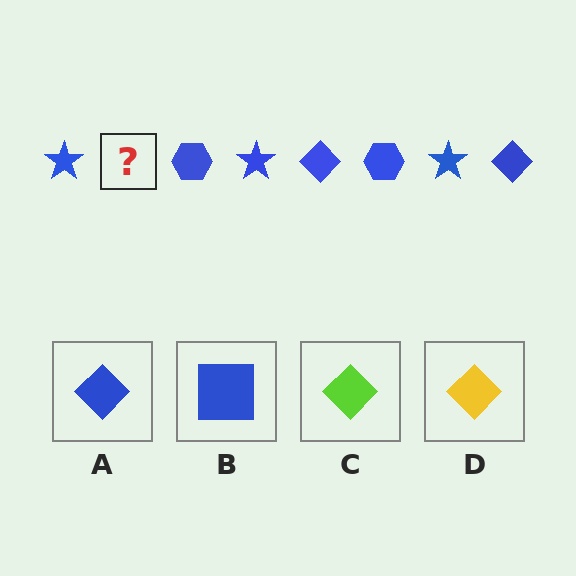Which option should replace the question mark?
Option A.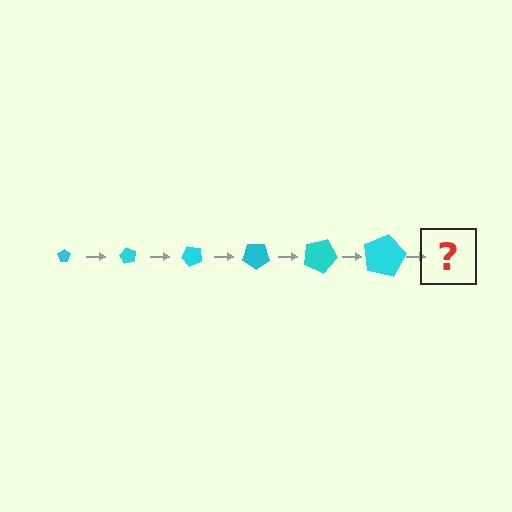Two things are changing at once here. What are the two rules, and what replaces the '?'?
The two rules are that the pentagon grows larger each step and it rotates 60 degrees each step. The '?' should be a pentagon, larger than the previous one and rotated 360 degrees from the start.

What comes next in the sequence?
The next element should be a pentagon, larger than the previous one and rotated 360 degrees from the start.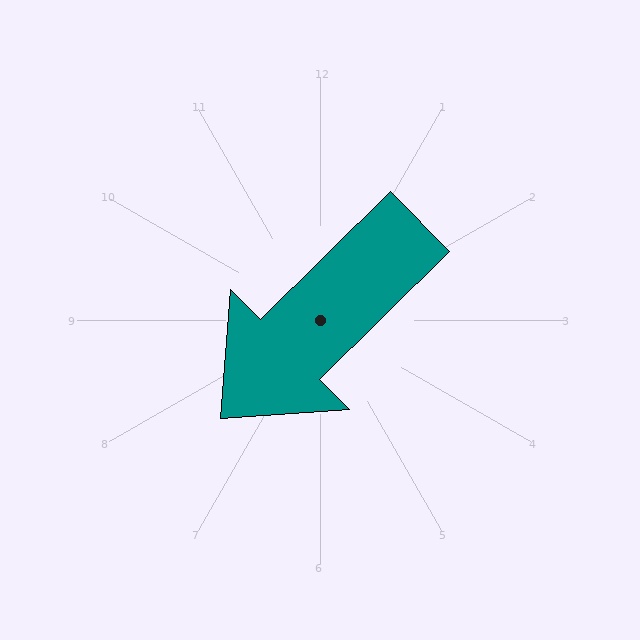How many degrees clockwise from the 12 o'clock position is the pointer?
Approximately 225 degrees.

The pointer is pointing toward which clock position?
Roughly 8 o'clock.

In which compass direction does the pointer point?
Southwest.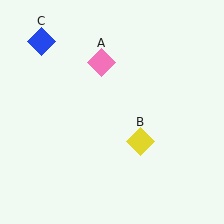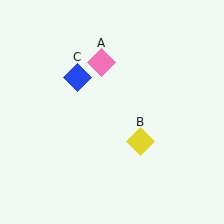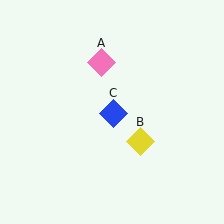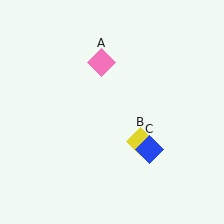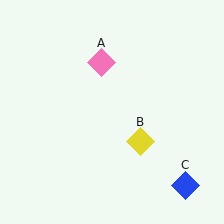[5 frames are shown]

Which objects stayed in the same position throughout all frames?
Pink diamond (object A) and yellow diamond (object B) remained stationary.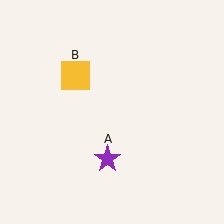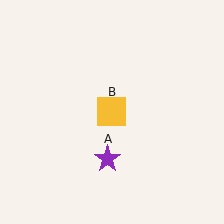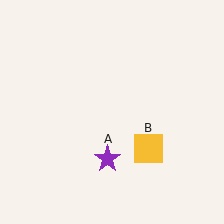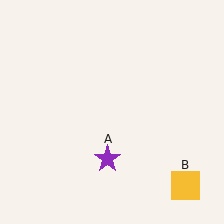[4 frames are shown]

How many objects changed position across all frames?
1 object changed position: yellow square (object B).